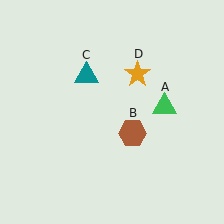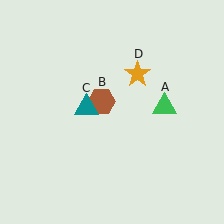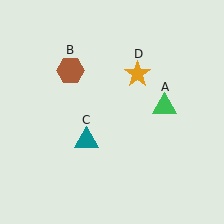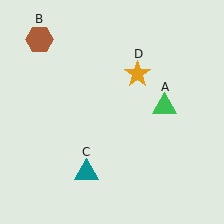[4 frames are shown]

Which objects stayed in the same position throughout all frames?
Green triangle (object A) and orange star (object D) remained stationary.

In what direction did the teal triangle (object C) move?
The teal triangle (object C) moved down.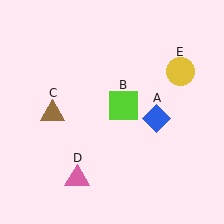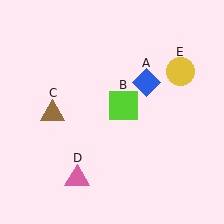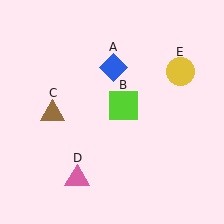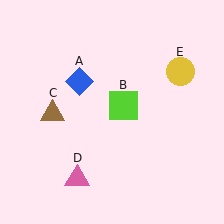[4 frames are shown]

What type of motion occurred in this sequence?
The blue diamond (object A) rotated counterclockwise around the center of the scene.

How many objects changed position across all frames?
1 object changed position: blue diamond (object A).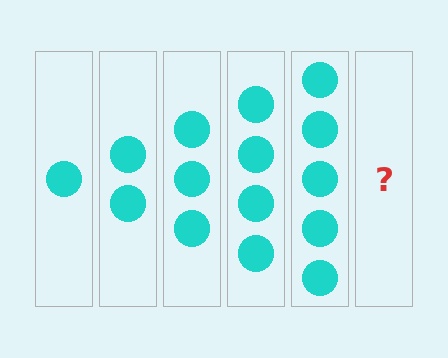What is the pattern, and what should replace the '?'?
The pattern is that each step adds one more circle. The '?' should be 6 circles.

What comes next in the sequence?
The next element should be 6 circles.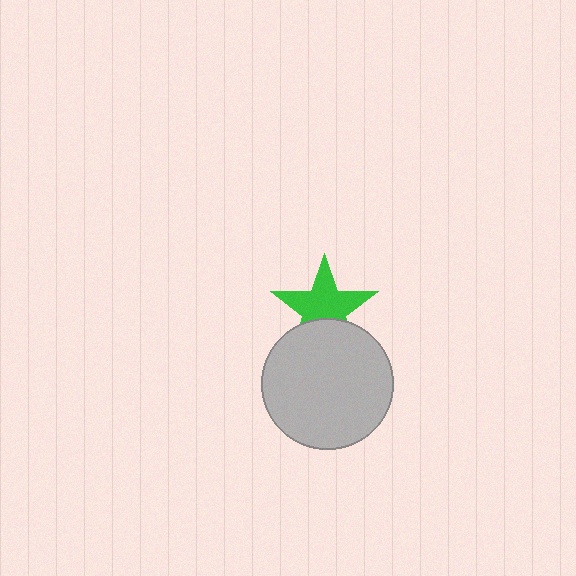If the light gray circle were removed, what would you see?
You would see the complete green star.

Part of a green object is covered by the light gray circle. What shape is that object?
It is a star.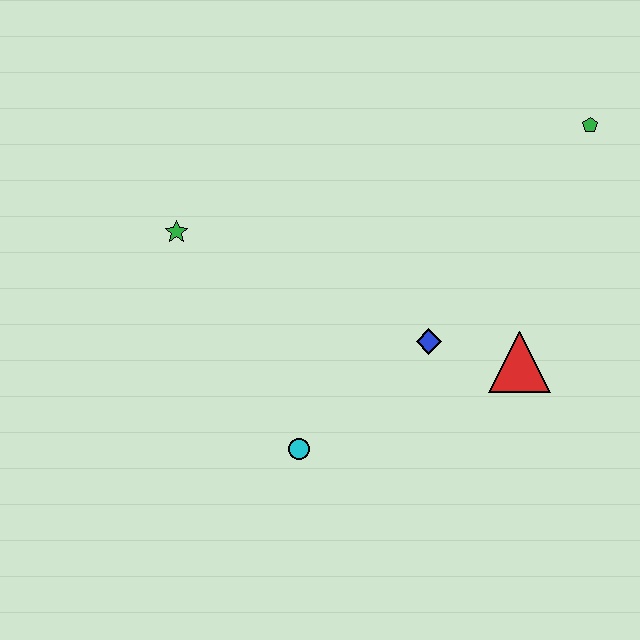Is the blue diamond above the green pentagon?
No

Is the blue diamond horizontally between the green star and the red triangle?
Yes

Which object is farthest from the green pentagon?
The cyan circle is farthest from the green pentagon.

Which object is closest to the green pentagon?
The red triangle is closest to the green pentagon.